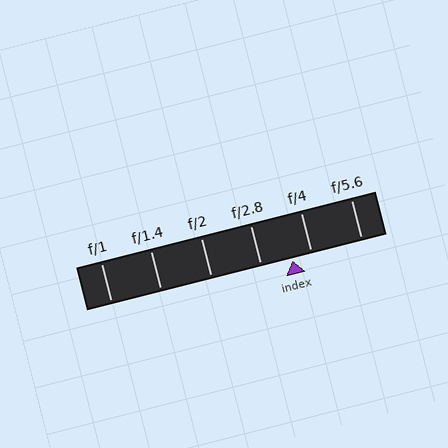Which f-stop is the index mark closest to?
The index mark is closest to f/4.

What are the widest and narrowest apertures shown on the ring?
The widest aperture shown is f/1 and the narrowest is f/5.6.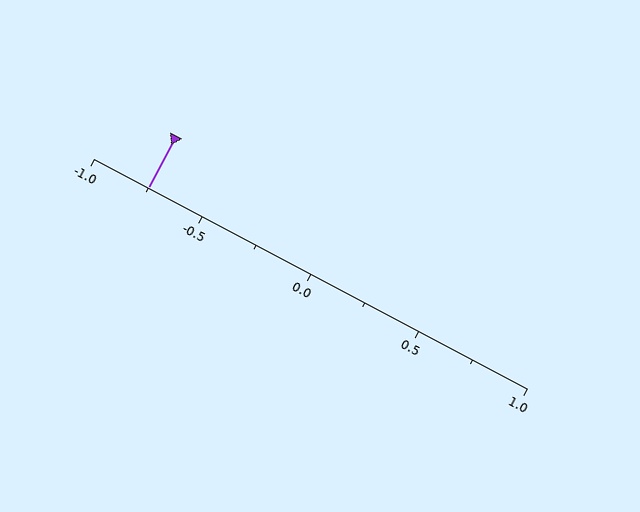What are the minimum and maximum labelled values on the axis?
The axis runs from -1.0 to 1.0.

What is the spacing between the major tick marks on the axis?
The major ticks are spaced 0.5 apart.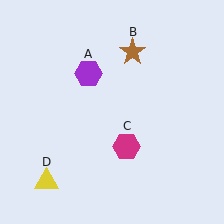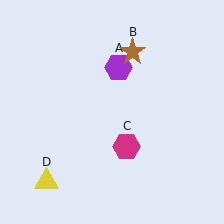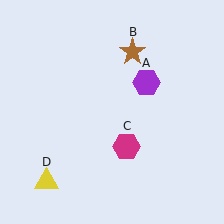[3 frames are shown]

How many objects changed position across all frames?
1 object changed position: purple hexagon (object A).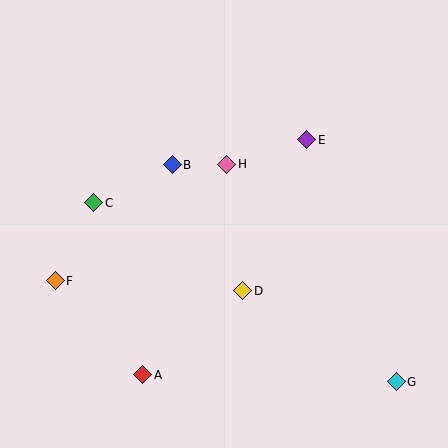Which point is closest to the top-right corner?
Point E is closest to the top-right corner.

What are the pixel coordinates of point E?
Point E is at (307, 140).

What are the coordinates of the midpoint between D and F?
The midpoint between D and F is at (149, 286).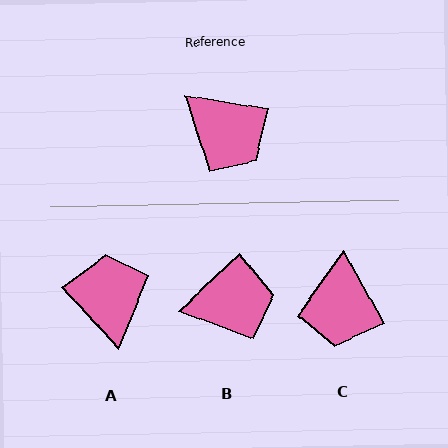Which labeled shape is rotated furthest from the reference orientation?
A, about 141 degrees away.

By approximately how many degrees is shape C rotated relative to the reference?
Approximately 52 degrees clockwise.